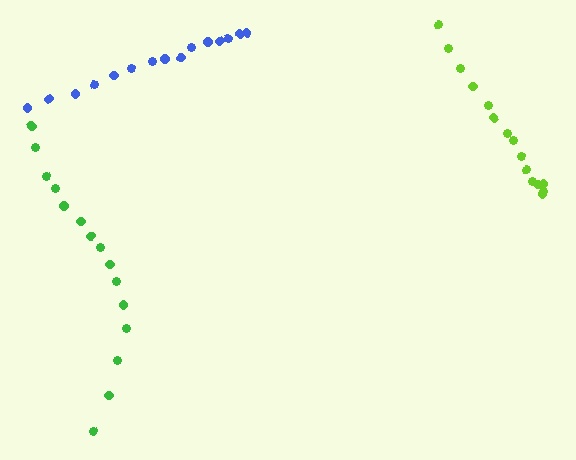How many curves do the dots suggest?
There are 3 distinct paths.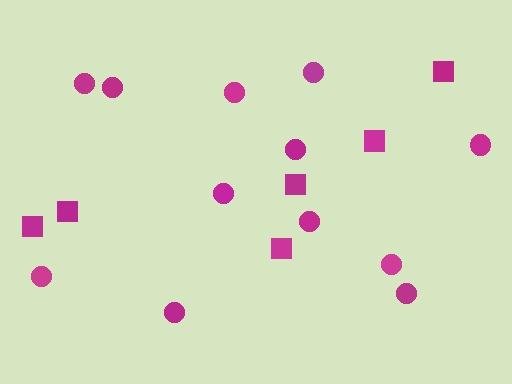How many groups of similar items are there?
There are 2 groups: one group of squares (6) and one group of circles (12).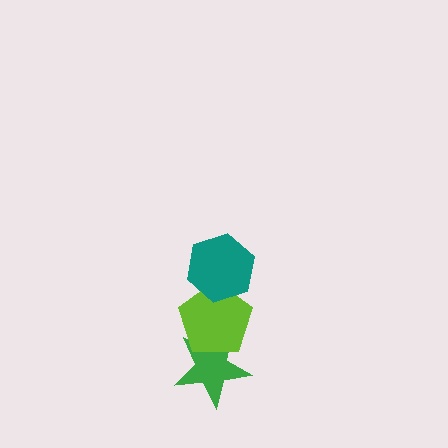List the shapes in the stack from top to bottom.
From top to bottom: the teal hexagon, the lime pentagon, the green star.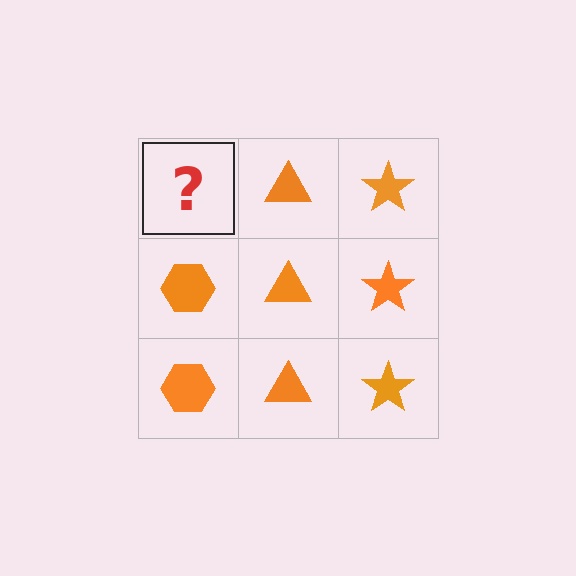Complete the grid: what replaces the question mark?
The question mark should be replaced with an orange hexagon.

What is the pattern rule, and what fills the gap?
The rule is that each column has a consistent shape. The gap should be filled with an orange hexagon.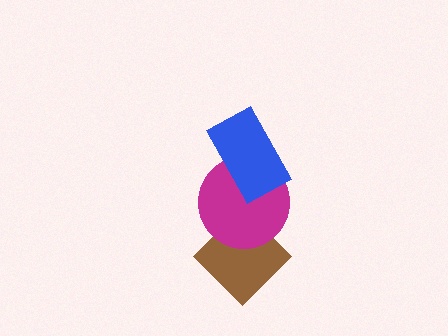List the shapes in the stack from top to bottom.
From top to bottom: the blue rectangle, the magenta circle, the brown diamond.